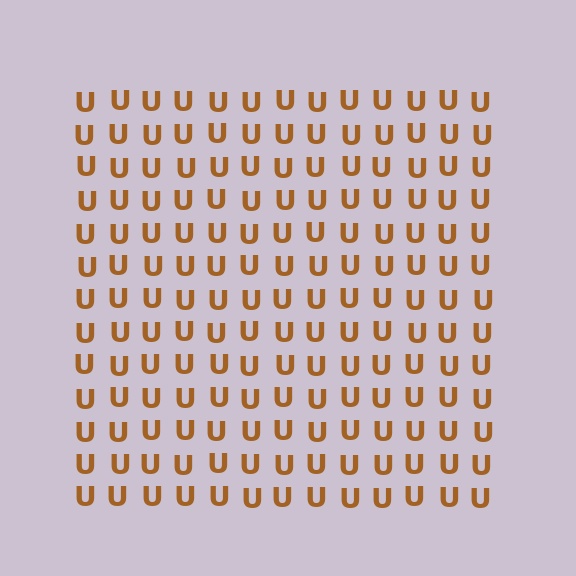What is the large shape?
The large shape is a square.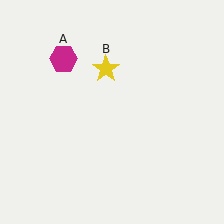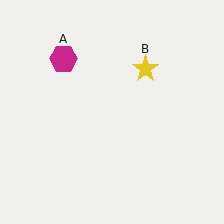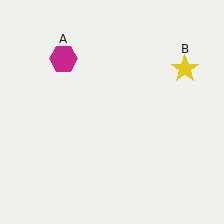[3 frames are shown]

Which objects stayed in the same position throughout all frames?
Magenta hexagon (object A) remained stationary.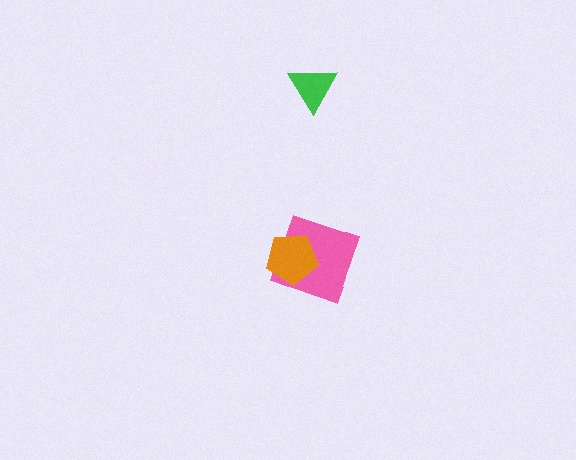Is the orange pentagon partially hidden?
No, no other shape covers it.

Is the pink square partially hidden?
Yes, it is partially covered by another shape.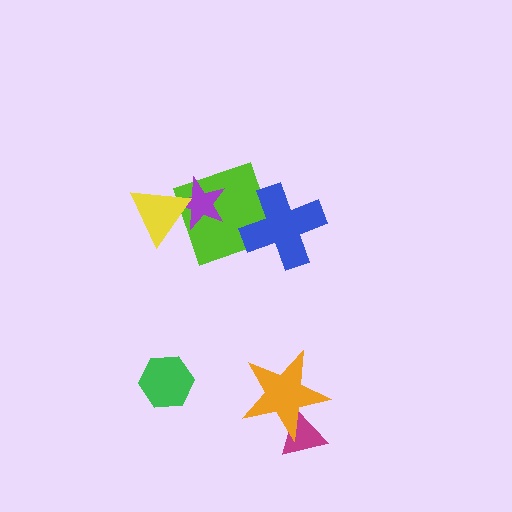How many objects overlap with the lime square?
3 objects overlap with the lime square.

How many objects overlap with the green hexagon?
0 objects overlap with the green hexagon.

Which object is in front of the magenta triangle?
The orange star is in front of the magenta triangle.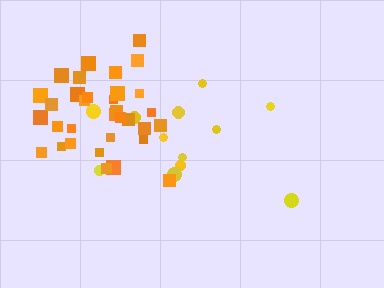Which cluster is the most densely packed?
Orange.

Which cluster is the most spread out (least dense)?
Yellow.